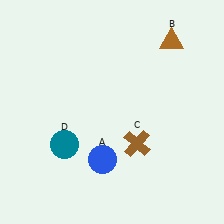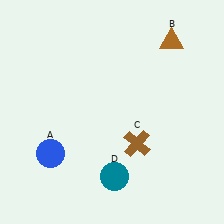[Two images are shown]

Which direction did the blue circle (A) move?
The blue circle (A) moved left.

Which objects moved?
The objects that moved are: the blue circle (A), the teal circle (D).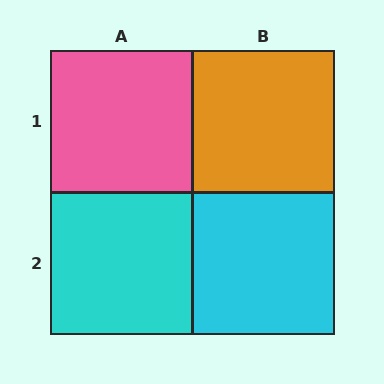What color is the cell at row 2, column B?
Cyan.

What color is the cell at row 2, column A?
Cyan.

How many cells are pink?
1 cell is pink.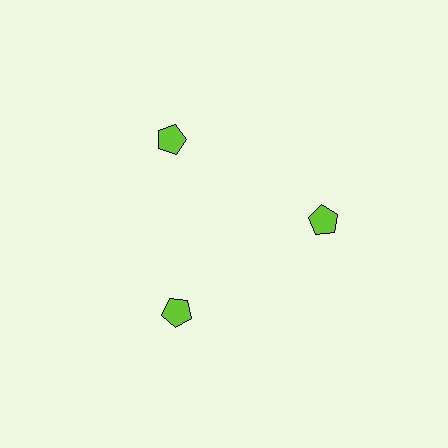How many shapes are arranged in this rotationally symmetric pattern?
There are 3 shapes, arranged in 3 groups of 1.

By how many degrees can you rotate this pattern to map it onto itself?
The pattern maps onto itself every 120 degrees of rotation.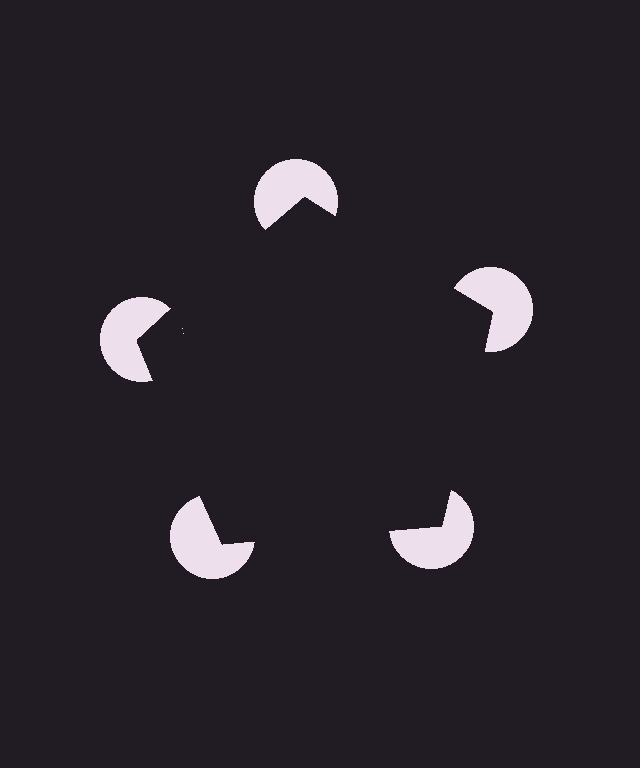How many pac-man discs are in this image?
There are 5 — one at each vertex of the illusory pentagon.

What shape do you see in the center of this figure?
An illusory pentagon — its edges are inferred from the aligned wedge cuts in the pac-man discs, not physically drawn.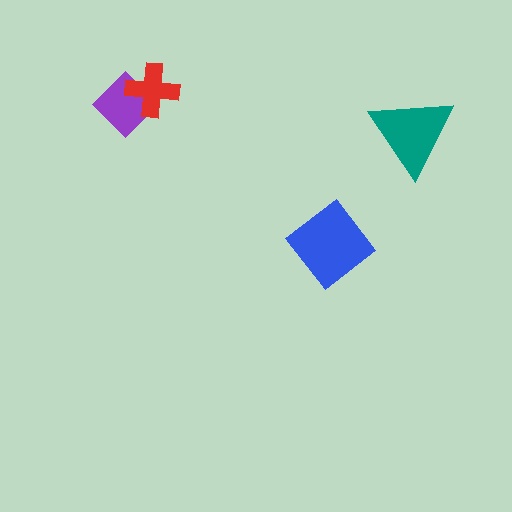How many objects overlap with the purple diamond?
1 object overlaps with the purple diamond.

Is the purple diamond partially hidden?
Yes, it is partially covered by another shape.